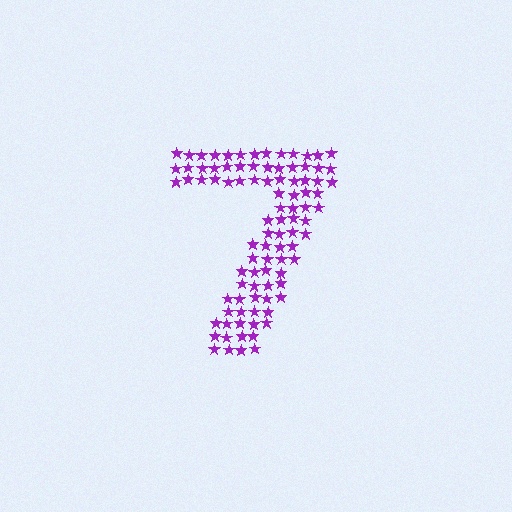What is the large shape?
The large shape is the digit 7.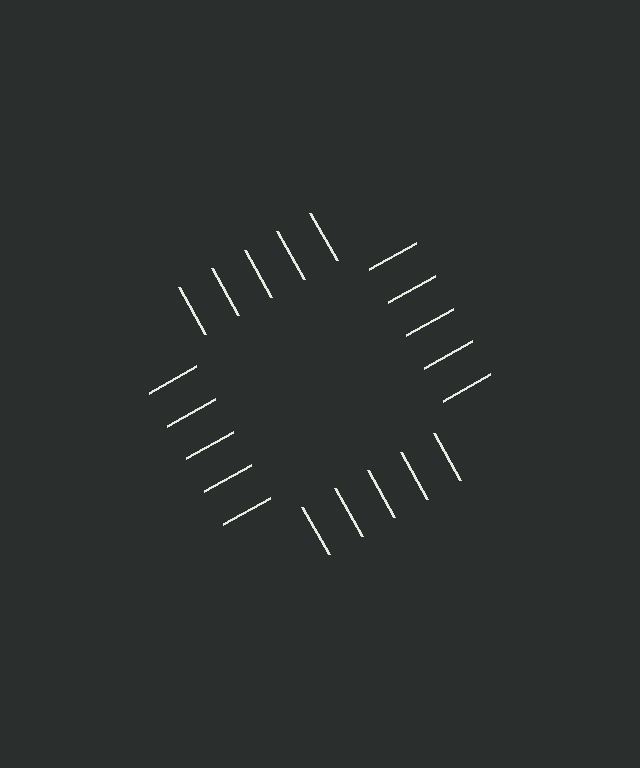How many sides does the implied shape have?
4 sides — the line-ends trace a square.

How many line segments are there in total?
20 — 5 along each of the 4 edges.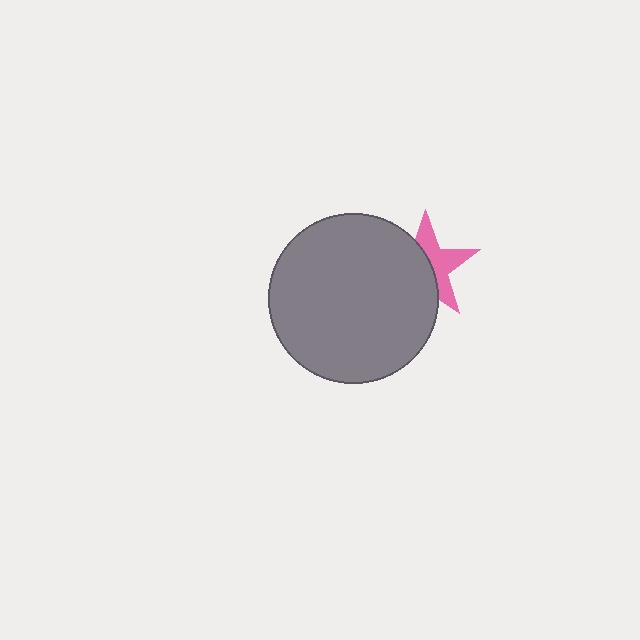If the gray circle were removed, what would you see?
You would see the complete pink star.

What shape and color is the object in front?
The object in front is a gray circle.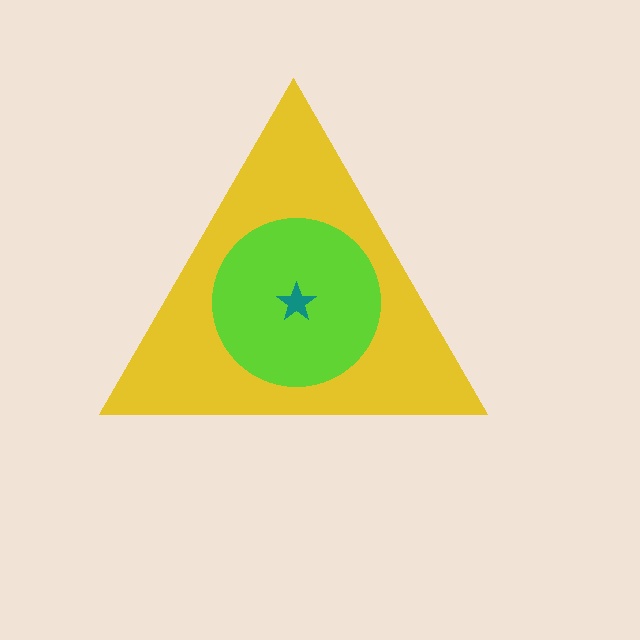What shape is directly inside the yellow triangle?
The lime circle.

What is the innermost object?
The teal star.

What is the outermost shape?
The yellow triangle.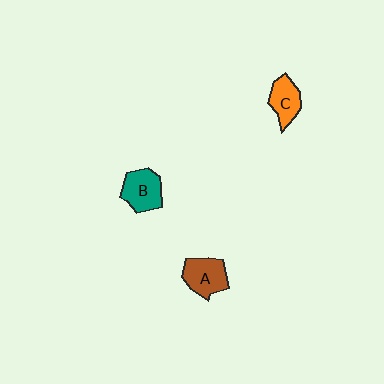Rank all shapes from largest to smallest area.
From largest to smallest: A (brown), B (teal), C (orange).